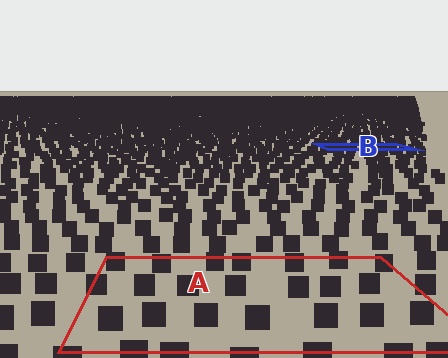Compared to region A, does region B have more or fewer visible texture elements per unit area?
Region B has more texture elements per unit area — they are packed more densely because it is farther away.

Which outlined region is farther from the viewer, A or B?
Region B is farther from the viewer — the texture elements inside it appear smaller and more densely packed.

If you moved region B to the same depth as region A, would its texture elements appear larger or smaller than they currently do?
They would appear larger. At a closer depth, the same texture elements are projected at a bigger on-screen size.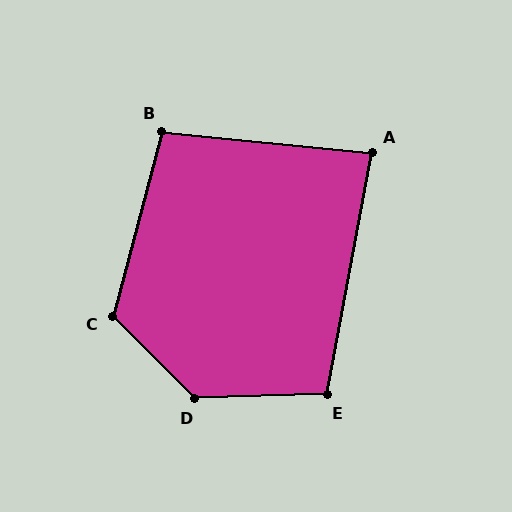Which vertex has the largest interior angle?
D, at approximately 133 degrees.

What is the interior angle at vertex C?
Approximately 120 degrees (obtuse).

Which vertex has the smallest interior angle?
A, at approximately 85 degrees.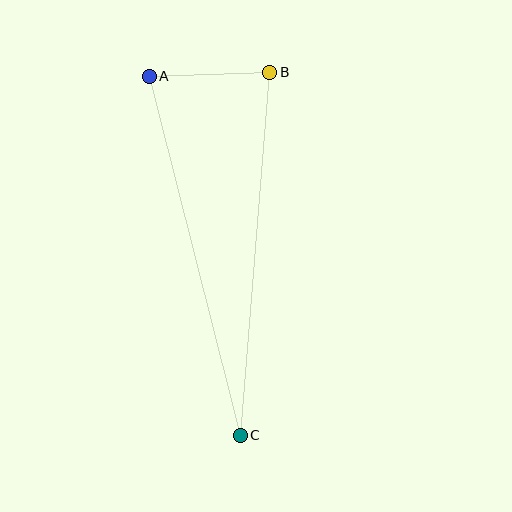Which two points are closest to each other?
Points A and B are closest to each other.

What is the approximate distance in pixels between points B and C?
The distance between B and C is approximately 364 pixels.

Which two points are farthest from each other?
Points A and C are farthest from each other.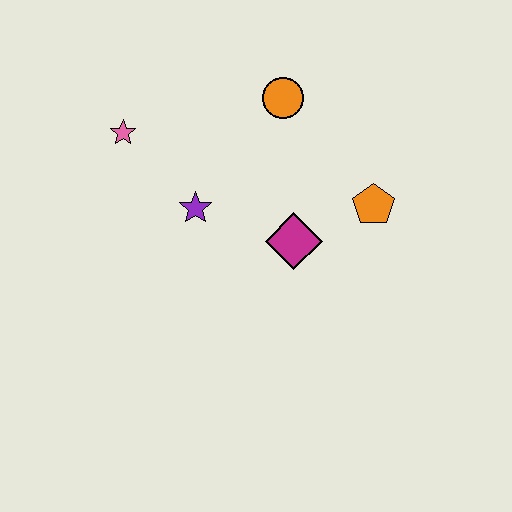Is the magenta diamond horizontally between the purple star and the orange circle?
No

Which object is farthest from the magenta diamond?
The pink star is farthest from the magenta diamond.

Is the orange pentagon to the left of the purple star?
No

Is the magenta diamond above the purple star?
No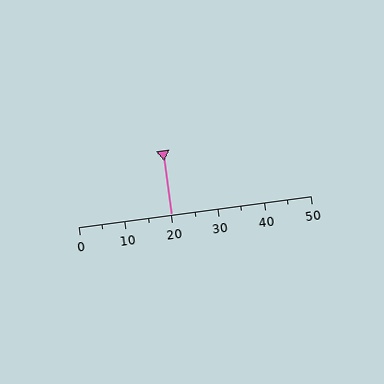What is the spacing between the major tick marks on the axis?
The major ticks are spaced 10 apart.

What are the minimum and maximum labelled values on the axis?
The axis runs from 0 to 50.